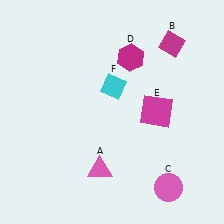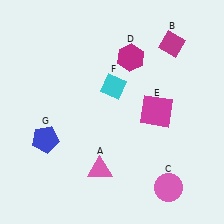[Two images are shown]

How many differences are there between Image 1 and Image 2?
There is 1 difference between the two images.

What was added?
A blue pentagon (G) was added in Image 2.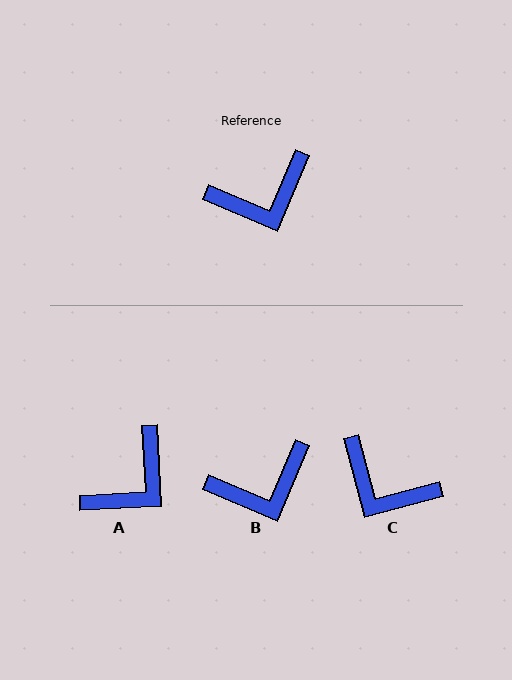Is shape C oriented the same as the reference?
No, it is off by about 52 degrees.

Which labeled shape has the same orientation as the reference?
B.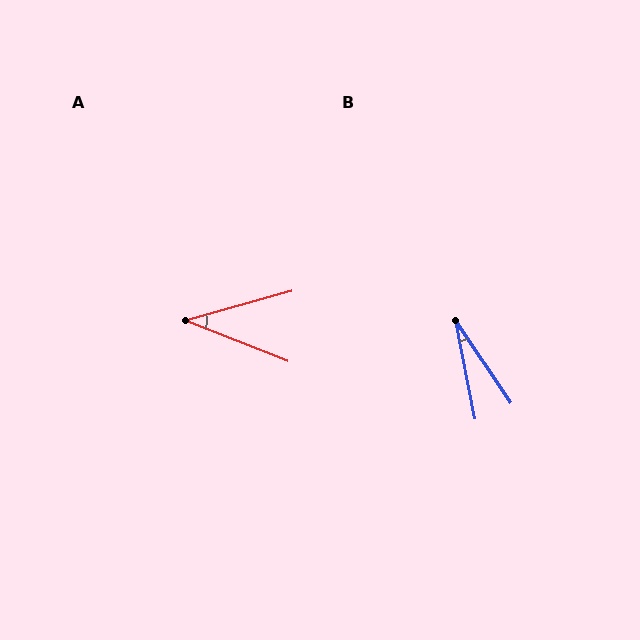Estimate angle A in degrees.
Approximately 37 degrees.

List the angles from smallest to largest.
B (23°), A (37°).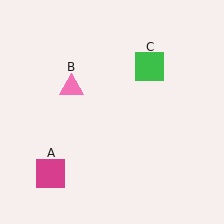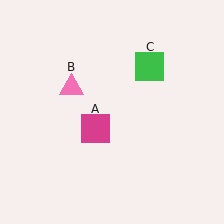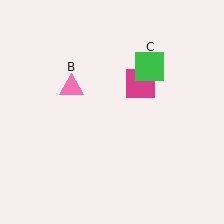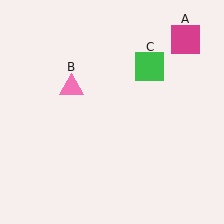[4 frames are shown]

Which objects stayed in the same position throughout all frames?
Pink triangle (object B) and green square (object C) remained stationary.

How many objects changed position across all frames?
1 object changed position: magenta square (object A).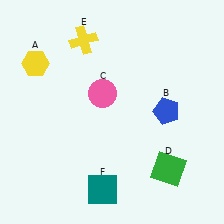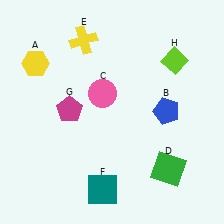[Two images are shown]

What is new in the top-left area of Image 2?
A magenta pentagon (G) was added in the top-left area of Image 2.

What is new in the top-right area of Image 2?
A lime diamond (H) was added in the top-right area of Image 2.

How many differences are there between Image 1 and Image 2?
There are 2 differences between the two images.